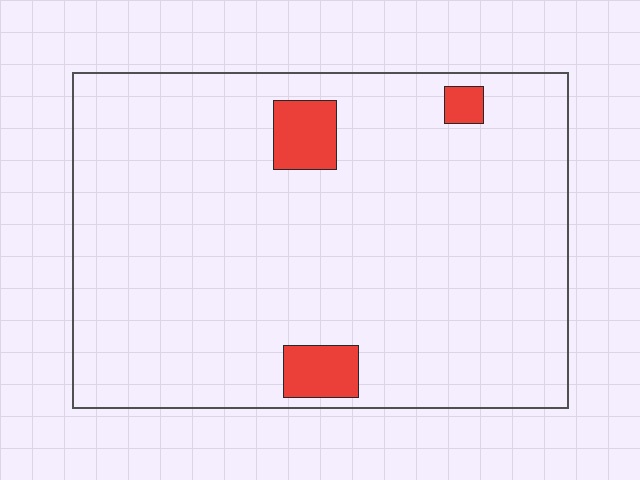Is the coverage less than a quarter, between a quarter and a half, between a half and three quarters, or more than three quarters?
Less than a quarter.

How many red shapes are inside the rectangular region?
3.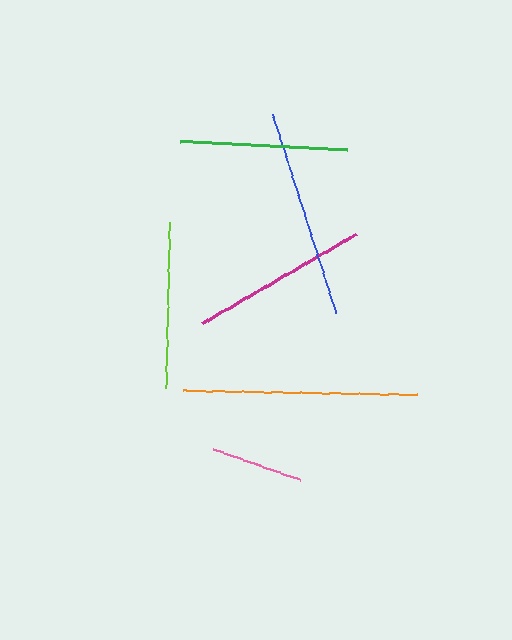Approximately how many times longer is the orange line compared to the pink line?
The orange line is approximately 2.6 times the length of the pink line.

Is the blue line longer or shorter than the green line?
The blue line is longer than the green line.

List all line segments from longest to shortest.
From longest to shortest: orange, blue, magenta, green, lime, pink.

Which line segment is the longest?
The orange line is the longest at approximately 234 pixels.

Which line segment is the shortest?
The pink line is the shortest at approximately 92 pixels.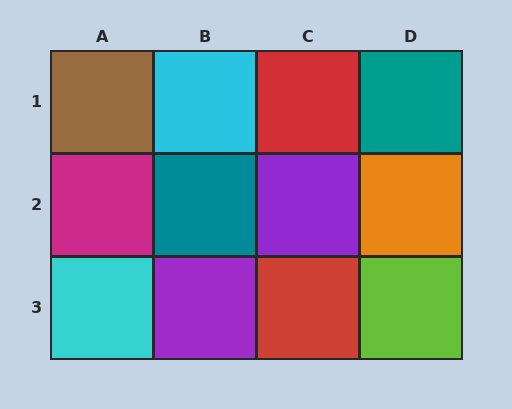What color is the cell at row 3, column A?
Cyan.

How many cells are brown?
1 cell is brown.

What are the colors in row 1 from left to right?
Brown, cyan, red, teal.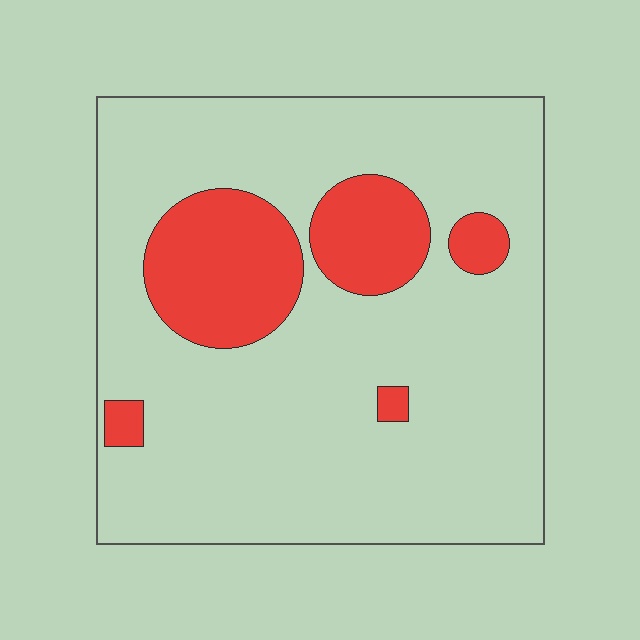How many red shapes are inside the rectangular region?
5.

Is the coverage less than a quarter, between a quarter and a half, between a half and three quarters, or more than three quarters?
Less than a quarter.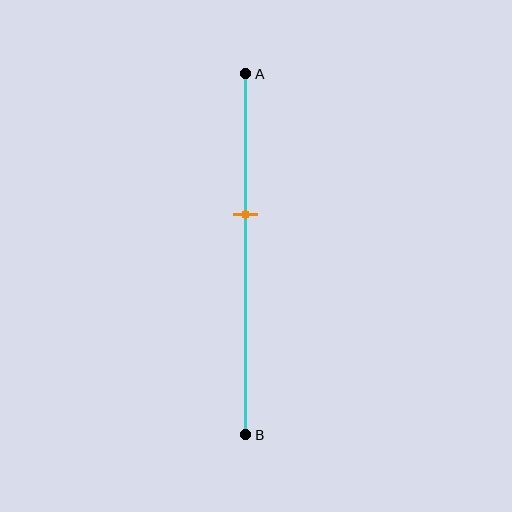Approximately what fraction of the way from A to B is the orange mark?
The orange mark is approximately 40% of the way from A to B.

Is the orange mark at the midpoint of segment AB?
No, the mark is at about 40% from A, not at the 50% midpoint.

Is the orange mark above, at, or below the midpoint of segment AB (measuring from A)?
The orange mark is above the midpoint of segment AB.